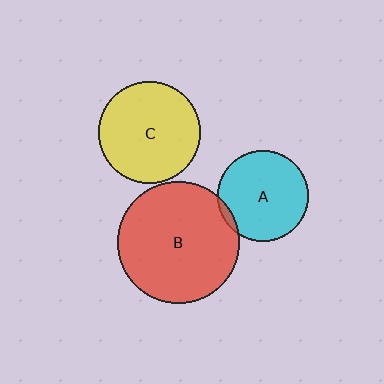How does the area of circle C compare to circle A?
Approximately 1.2 times.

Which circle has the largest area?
Circle B (red).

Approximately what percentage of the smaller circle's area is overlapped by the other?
Approximately 5%.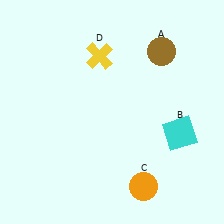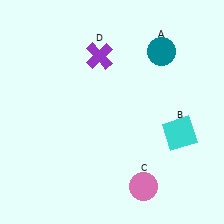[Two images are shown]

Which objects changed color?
A changed from brown to teal. C changed from orange to pink. D changed from yellow to purple.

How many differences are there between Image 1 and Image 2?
There are 3 differences between the two images.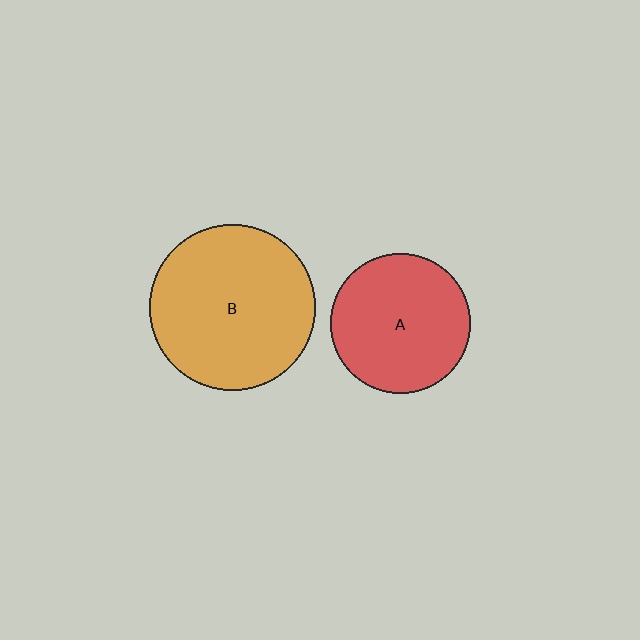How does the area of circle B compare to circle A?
Approximately 1.4 times.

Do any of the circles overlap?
No, none of the circles overlap.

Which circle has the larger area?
Circle B (orange).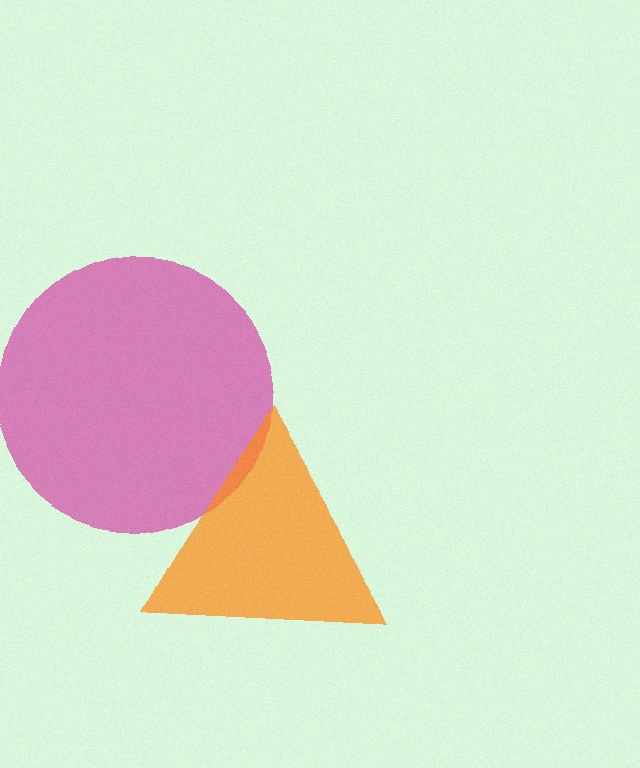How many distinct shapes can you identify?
There are 2 distinct shapes: a magenta circle, an orange triangle.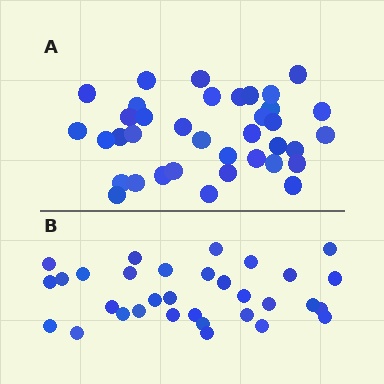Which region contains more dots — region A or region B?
Region A (the top region) has more dots.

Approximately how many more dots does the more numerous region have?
Region A has about 5 more dots than region B.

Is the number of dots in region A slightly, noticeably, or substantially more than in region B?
Region A has only slightly more — the two regions are fairly close. The ratio is roughly 1.2 to 1.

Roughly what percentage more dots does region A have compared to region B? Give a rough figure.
About 15% more.